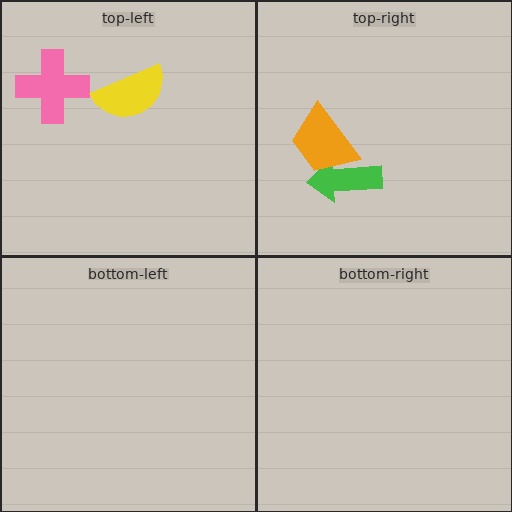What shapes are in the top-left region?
The pink cross, the yellow semicircle.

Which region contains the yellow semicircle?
The top-left region.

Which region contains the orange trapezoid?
The top-right region.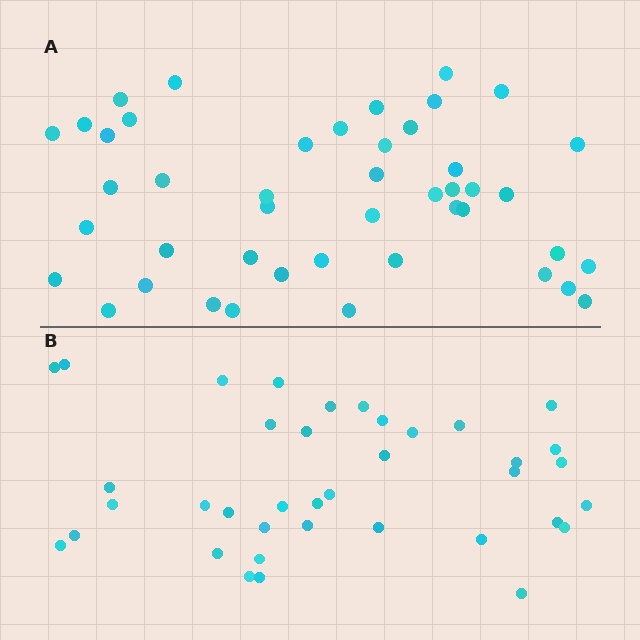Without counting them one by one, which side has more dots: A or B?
Region A (the top region) has more dots.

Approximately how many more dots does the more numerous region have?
Region A has roughly 8 or so more dots than region B.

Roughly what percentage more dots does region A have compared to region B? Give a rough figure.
About 20% more.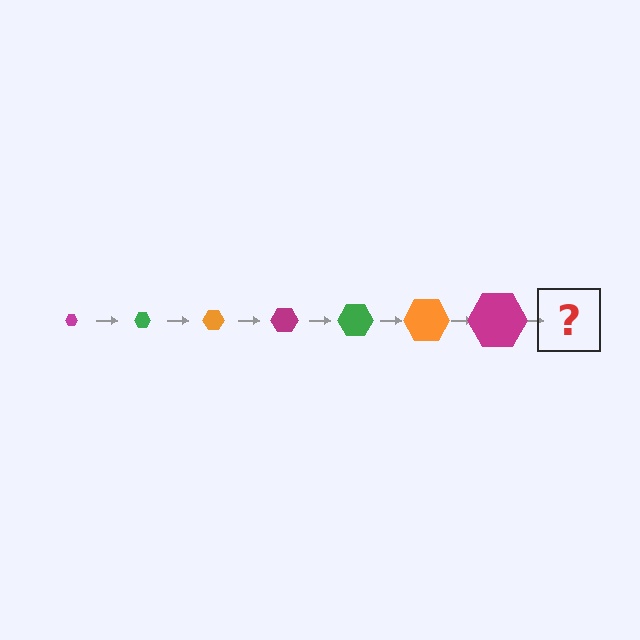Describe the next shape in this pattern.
It should be a green hexagon, larger than the previous one.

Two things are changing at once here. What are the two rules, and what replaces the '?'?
The two rules are that the hexagon grows larger each step and the color cycles through magenta, green, and orange. The '?' should be a green hexagon, larger than the previous one.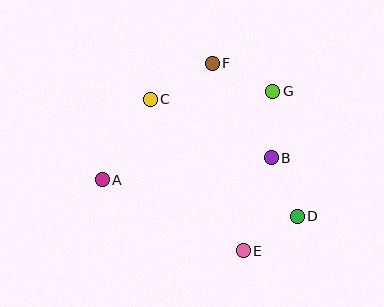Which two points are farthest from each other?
Points A and D are farthest from each other.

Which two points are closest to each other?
Points D and E are closest to each other.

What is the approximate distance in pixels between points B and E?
The distance between B and E is approximately 97 pixels.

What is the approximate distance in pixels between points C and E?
The distance between C and E is approximately 178 pixels.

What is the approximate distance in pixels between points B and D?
The distance between B and D is approximately 64 pixels.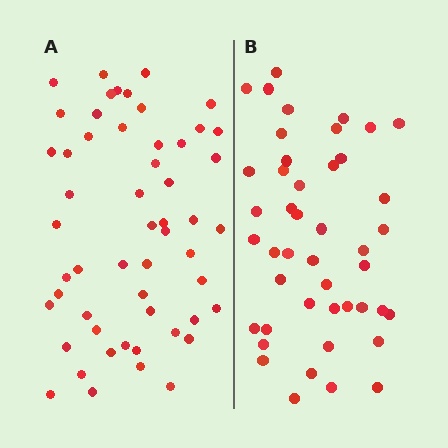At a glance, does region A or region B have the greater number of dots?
Region A (the left region) has more dots.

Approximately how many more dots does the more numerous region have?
Region A has roughly 8 or so more dots than region B.